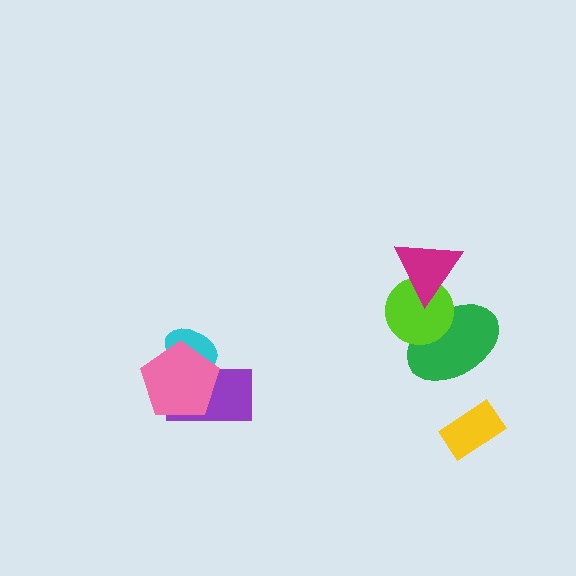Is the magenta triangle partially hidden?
No, no other shape covers it.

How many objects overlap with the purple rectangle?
2 objects overlap with the purple rectangle.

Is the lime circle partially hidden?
Yes, it is partially covered by another shape.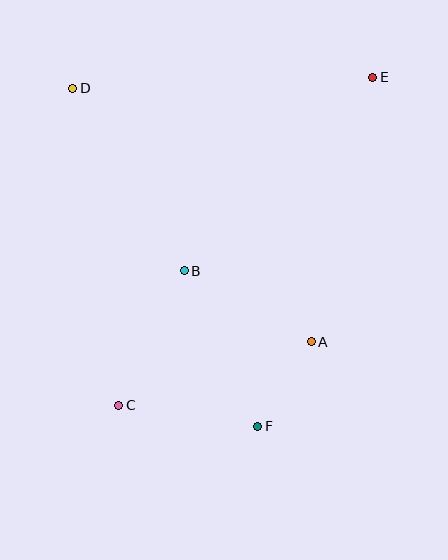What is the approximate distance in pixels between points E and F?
The distance between E and F is approximately 368 pixels.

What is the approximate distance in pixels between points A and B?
The distance between A and B is approximately 145 pixels.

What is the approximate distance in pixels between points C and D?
The distance between C and D is approximately 320 pixels.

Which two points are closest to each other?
Points A and F are closest to each other.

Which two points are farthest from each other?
Points C and E are farthest from each other.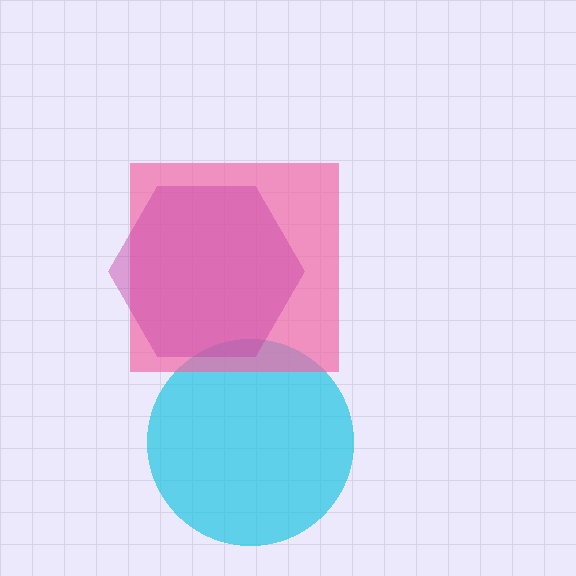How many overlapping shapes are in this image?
There are 3 overlapping shapes in the image.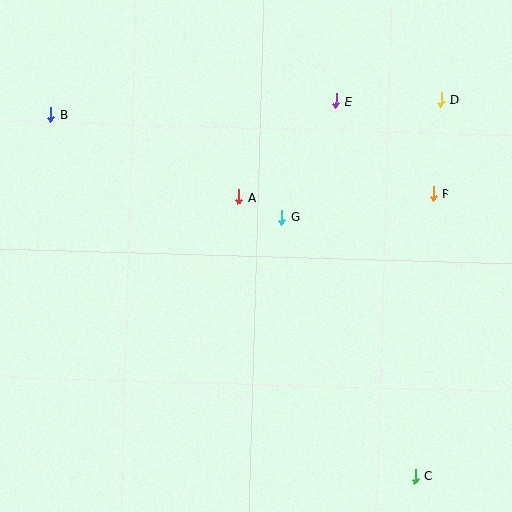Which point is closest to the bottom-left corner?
Point A is closest to the bottom-left corner.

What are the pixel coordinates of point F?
Point F is at (433, 194).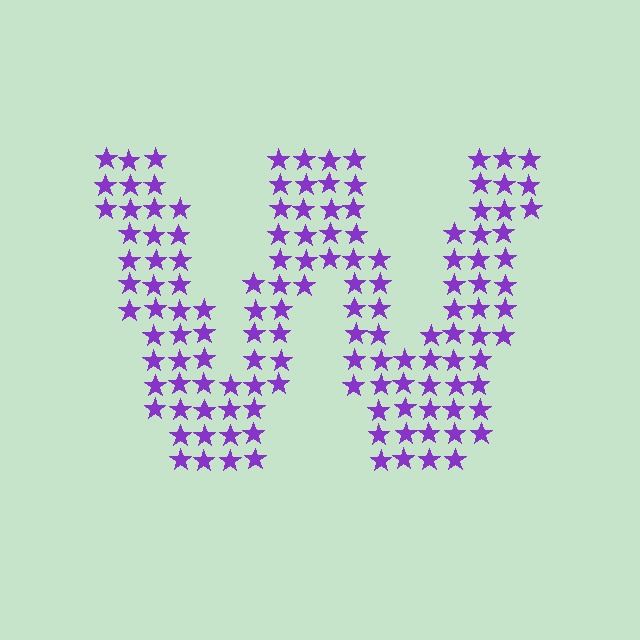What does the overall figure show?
The overall figure shows the letter W.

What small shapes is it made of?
It is made of small stars.